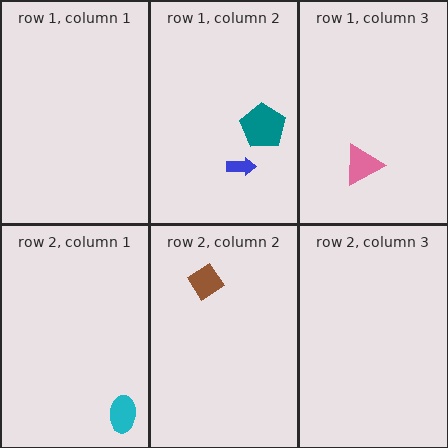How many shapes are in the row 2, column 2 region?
1.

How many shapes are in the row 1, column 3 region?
1.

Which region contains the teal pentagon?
The row 1, column 2 region.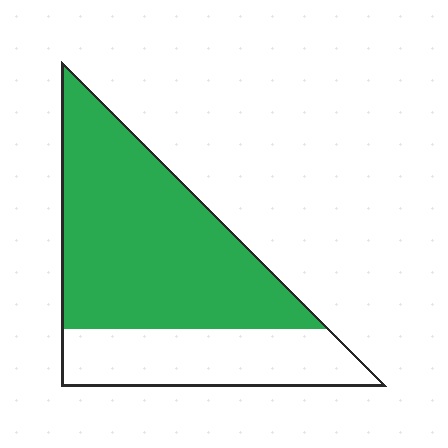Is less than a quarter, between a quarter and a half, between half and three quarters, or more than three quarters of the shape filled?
Between half and three quarters.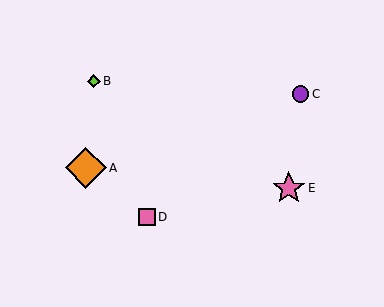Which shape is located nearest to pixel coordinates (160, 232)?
The pink square (labeled D) at (147, 217) is nearest to that location.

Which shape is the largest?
The orange diamond (labeled A) is the largest.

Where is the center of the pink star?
The center of the pink star is at (289, 188).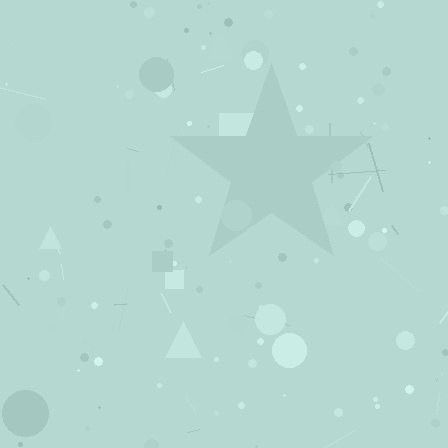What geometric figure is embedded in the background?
A star is embedded in the background.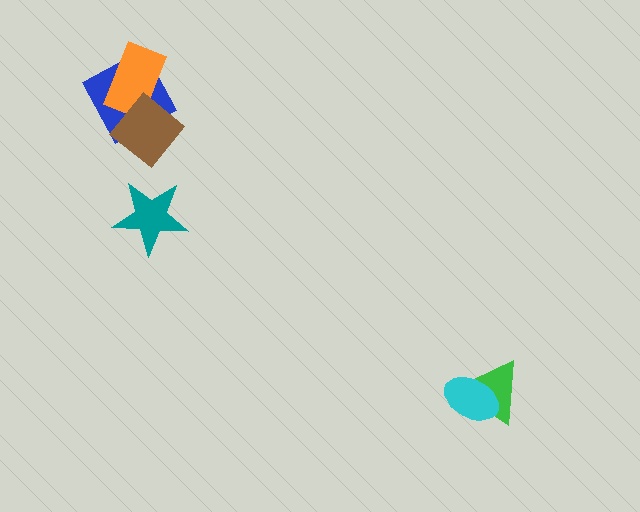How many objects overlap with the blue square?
2 objects overlap with the blue square.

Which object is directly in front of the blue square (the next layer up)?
The orange rectangle is directly in front of the blue square.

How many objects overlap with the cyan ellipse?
1 object overlaps with the cyan ellipse.